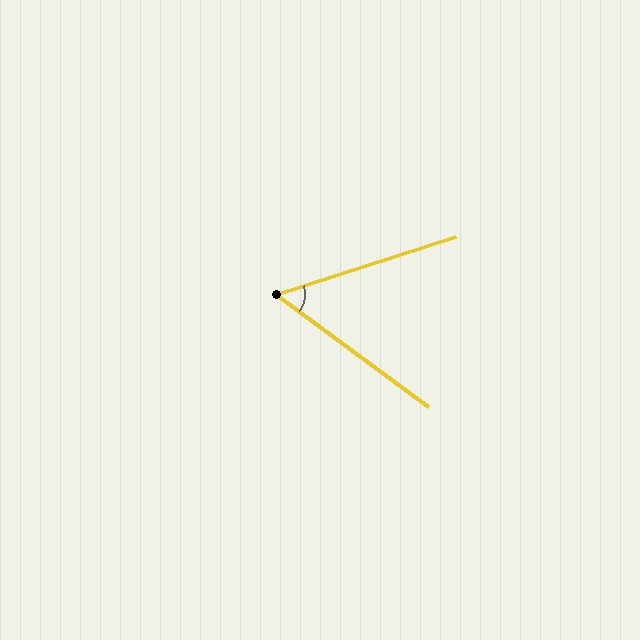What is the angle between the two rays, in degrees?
Approximately 54 degrees.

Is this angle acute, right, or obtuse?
It is acute.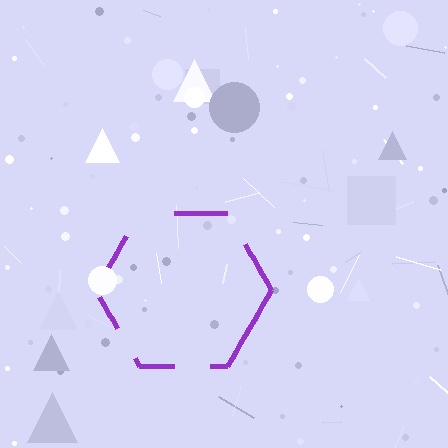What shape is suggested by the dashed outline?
The dashed outline suggests a hexagon.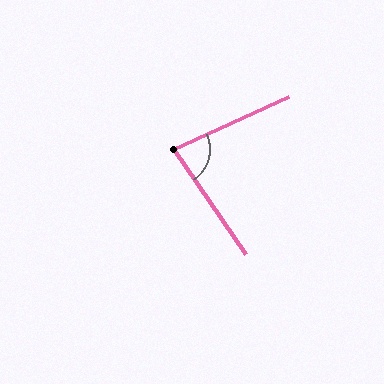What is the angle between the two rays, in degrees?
Approximately 80 degrees.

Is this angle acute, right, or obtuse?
It is acute.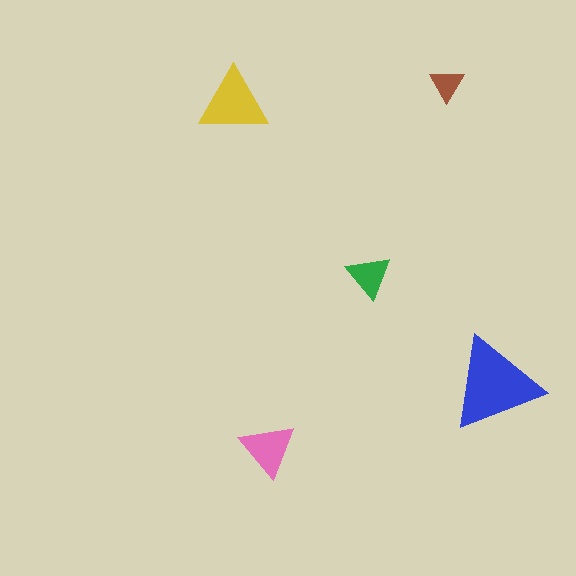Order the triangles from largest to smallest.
the blue one, the yellow one, the pink one, the green one, the brown one.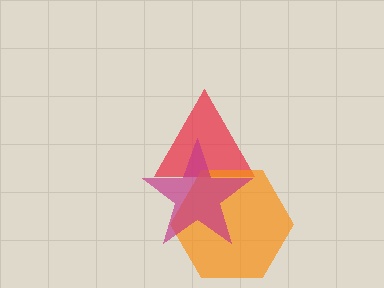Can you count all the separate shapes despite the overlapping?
Yes, there are 3 separate shapes.